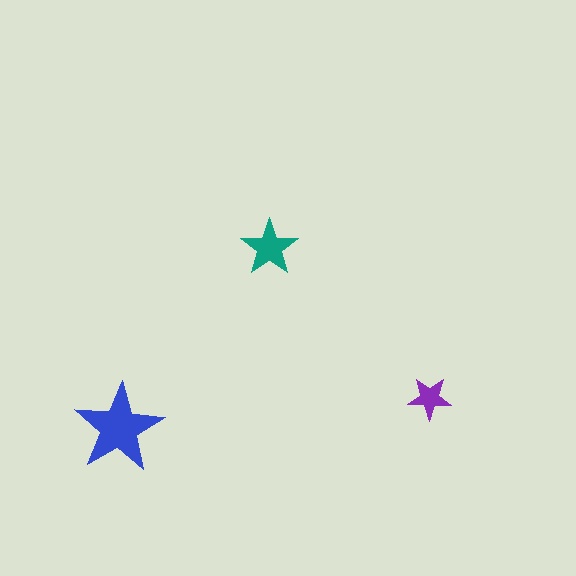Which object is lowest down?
The blue star is bottommost.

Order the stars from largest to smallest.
the blue one, the teal one, the purple one.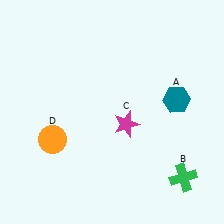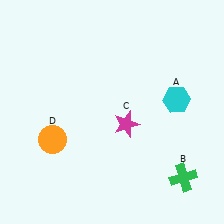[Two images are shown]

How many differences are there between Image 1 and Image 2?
There is 1 difference between the two images.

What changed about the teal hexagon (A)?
In Image 1, A is teal. In Image 2, it changed to cyan.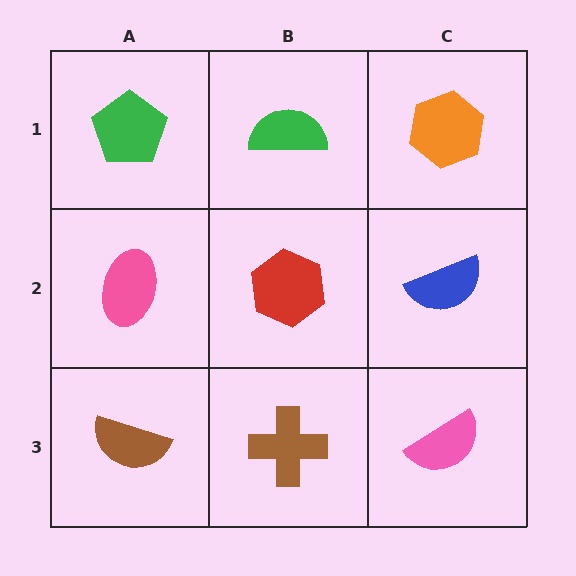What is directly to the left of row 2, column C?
A red hexagon.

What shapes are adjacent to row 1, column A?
A pink ellipse (row 2, column A), a green semicircle (row 1, column B).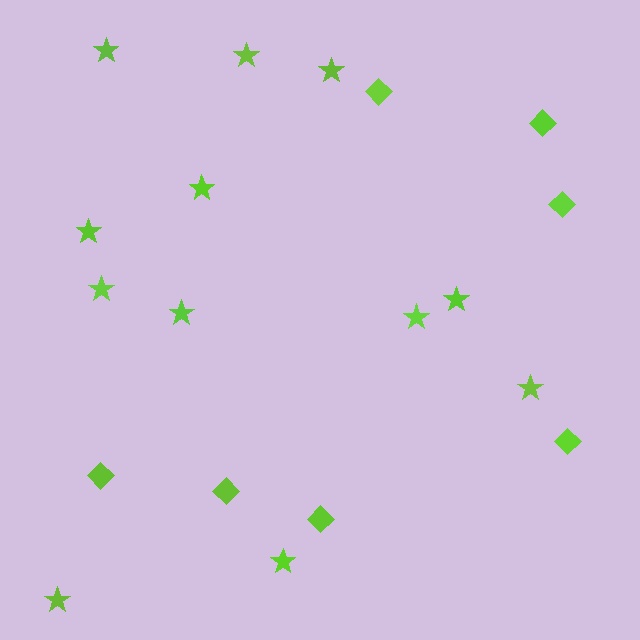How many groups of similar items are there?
There are 2 groups: one group of diamonds (7) and one group of stars (12).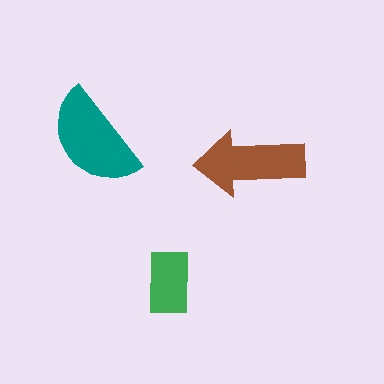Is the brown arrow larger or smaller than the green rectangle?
Larger.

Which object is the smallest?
The green rectangle.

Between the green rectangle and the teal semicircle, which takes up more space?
The teal semicircle.